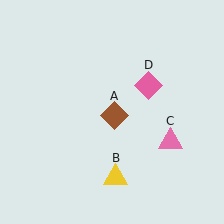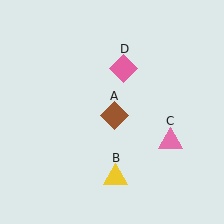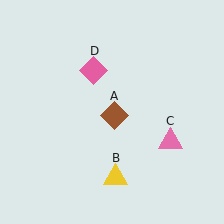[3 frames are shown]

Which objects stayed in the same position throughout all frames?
Brown diamond (object A) and yellow triangle (object B) and pink triangle (object C) remained stationary.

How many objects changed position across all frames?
1 object changed position: pink diamond (object D).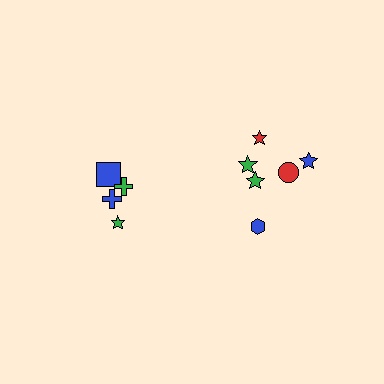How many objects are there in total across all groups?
There are 10 objects.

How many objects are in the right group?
There are 6 objects.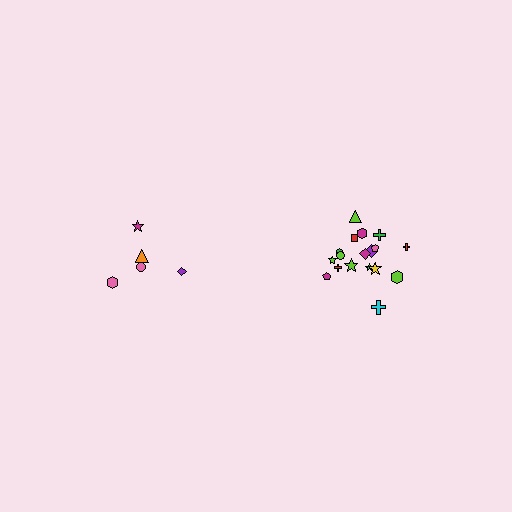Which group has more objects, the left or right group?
The right group.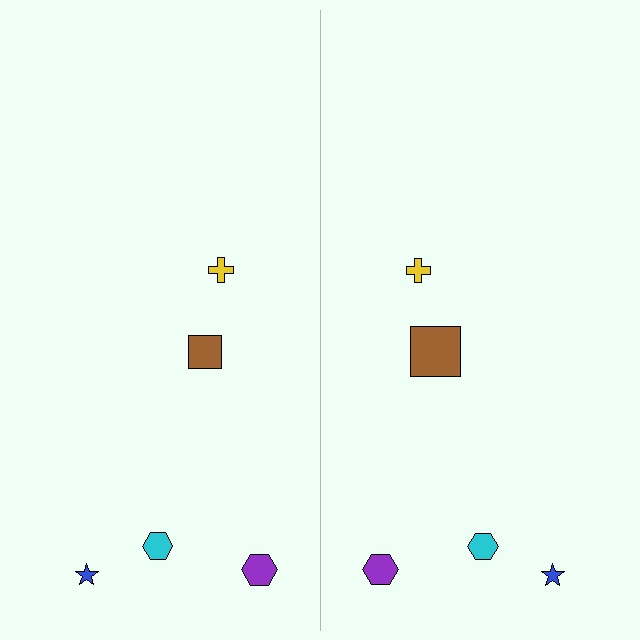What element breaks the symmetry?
The brown square on the right side has a different size than its mirror counterpart.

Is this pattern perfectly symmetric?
No, the pattern is not perfectly symmetric. The brown square on the right side has a different size than its mirror counterpart.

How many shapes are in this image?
There are 10 shapes in this image.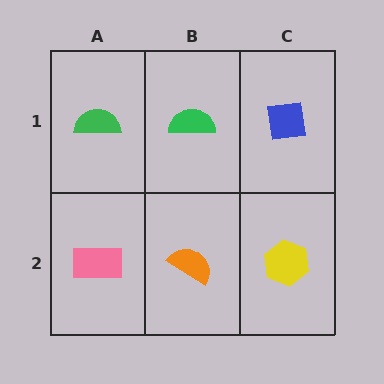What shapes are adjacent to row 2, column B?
A green semicircle (row 1, column B), a pink rectangle (row 2, column A), a yellow hexagon (row 2, column C).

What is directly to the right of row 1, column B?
A blue square.